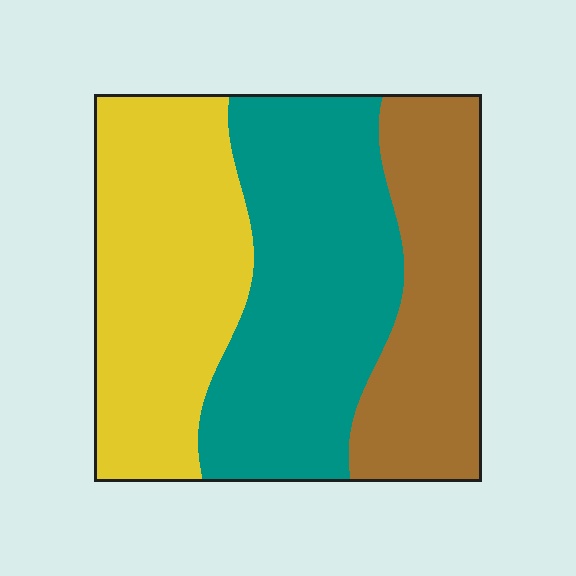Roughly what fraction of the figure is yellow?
Yellow takes up about one third (1/3) of the figure.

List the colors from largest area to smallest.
From largest to smallest: teal, yellow, brown.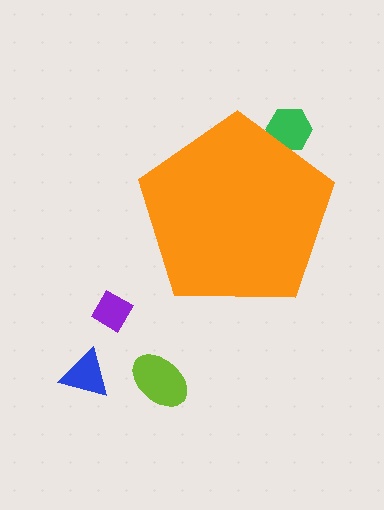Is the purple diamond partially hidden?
No, the purple diamond is fully visible.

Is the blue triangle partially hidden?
No, the blue triangle is fully visible.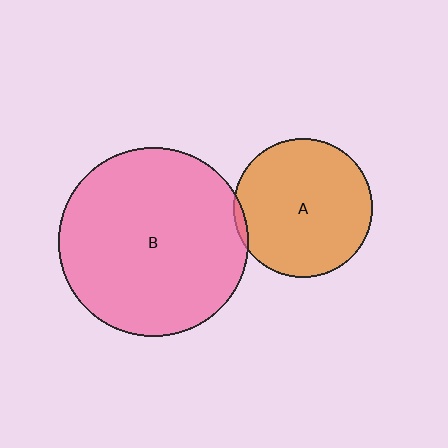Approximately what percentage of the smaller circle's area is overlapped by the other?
Approximately 5%.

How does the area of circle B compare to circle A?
Approximately 1.9 times.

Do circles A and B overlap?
Yes.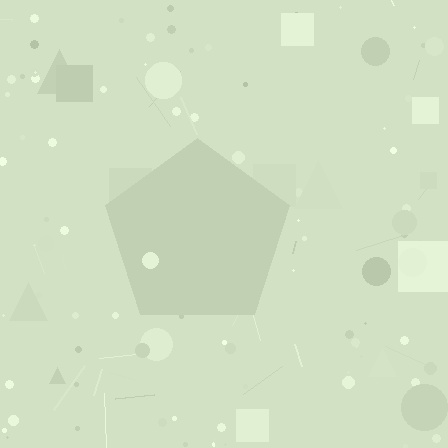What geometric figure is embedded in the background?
A pentagon is embedded in the background.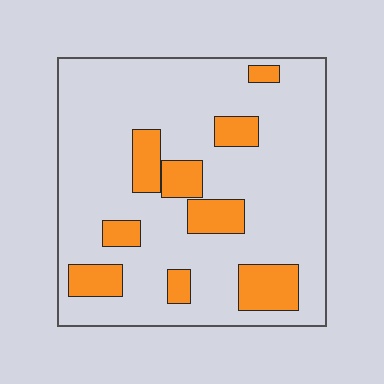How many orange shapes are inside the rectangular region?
9.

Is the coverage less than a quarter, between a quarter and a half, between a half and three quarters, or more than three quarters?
Less than a quarter.